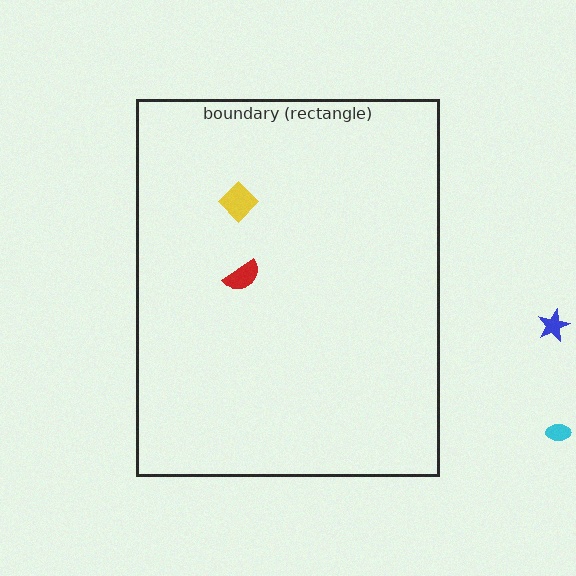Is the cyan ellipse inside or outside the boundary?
Outside.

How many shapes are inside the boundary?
2 inside, 2 outside.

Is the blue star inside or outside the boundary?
Outside.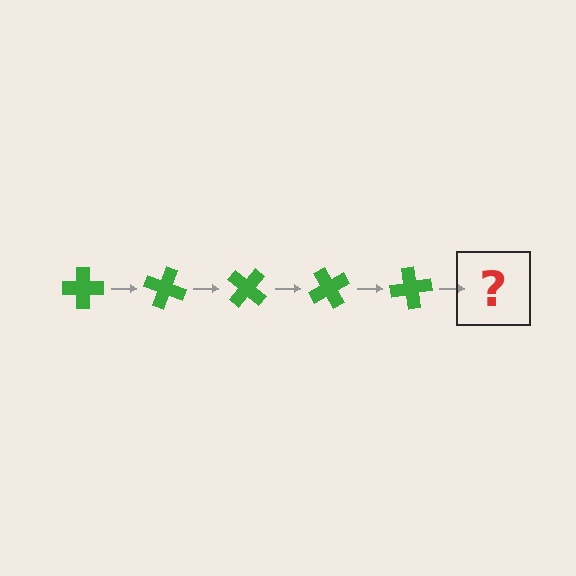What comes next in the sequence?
The next element should be a green cross rotated 100 degrees.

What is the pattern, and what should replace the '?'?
The pattern is that the cross rotates 20 degrees each step. The '?' should be a green cross rotated 100 degrees.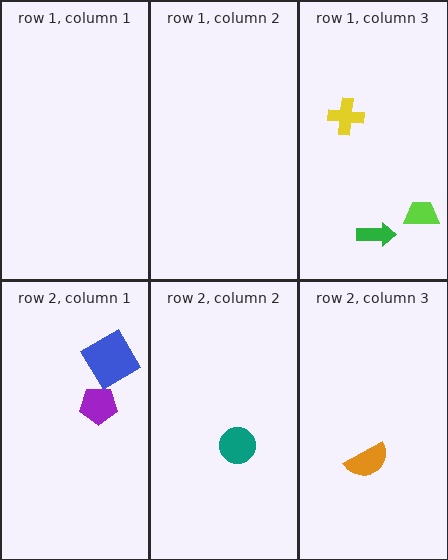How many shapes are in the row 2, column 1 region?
2.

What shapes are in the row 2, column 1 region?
The purple pentagon, the blue diamond.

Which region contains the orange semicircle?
The row 2, column 3 region.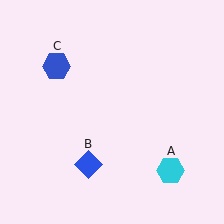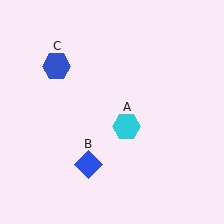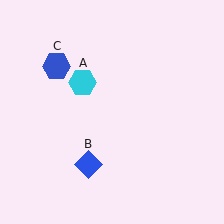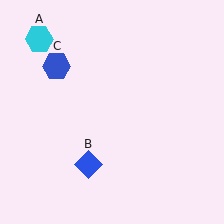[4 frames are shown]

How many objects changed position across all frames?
1 object changed position: cyan hexagon (object A).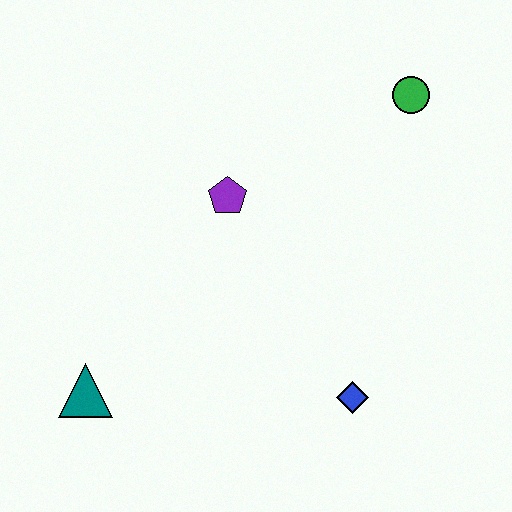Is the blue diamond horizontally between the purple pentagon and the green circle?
Yes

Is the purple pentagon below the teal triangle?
No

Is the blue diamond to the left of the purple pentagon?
No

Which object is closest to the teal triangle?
The purple pentagon is closest to the teal triangle.